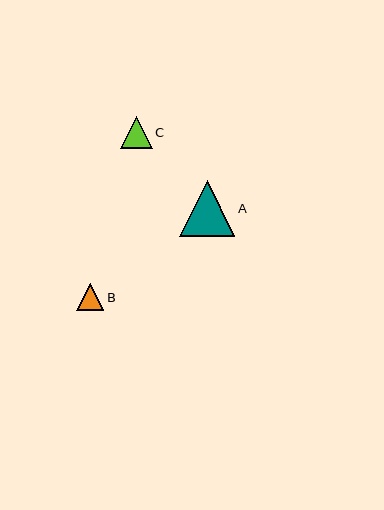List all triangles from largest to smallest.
From largest to smallest: A, C, B.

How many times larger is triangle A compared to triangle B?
Triangle A is approximately 2.0 times the size of triangle B.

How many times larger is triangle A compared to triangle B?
Triangle A is approximately 2.0 times the size of triangle B.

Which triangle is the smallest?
Triangle B is the smallest with a size of approximately 27 pixels.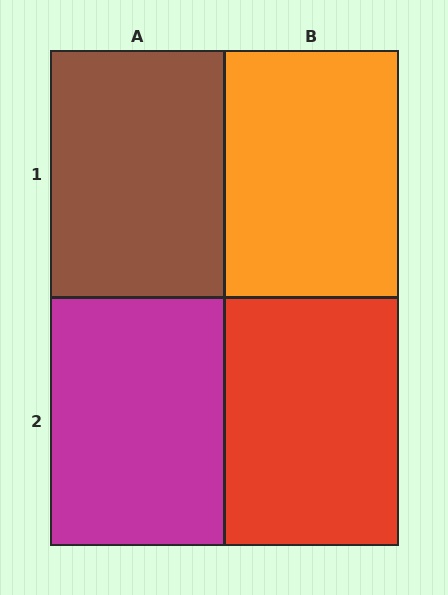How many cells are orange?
1 cell is orange.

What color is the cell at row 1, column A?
Brown.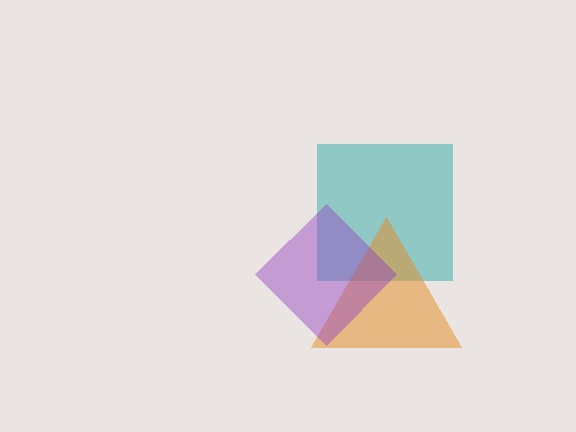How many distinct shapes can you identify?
There are 3 distinct shapes: a teal square, an orange triangle, a purple diamond.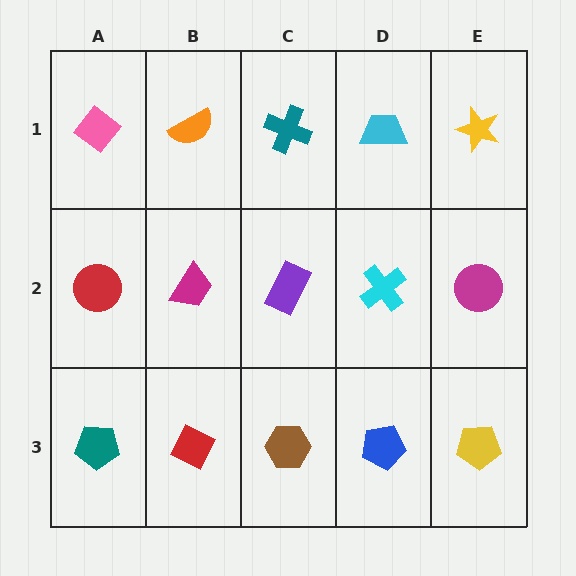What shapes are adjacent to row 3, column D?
A cyan cross (row 2, column D), a brown hexagon (row 3, column C), a yellow pentagon (row 3, column E).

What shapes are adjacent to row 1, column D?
A cyan cross (row 2, column D), a teal cross (row 1, column C), a yellow star (row 1, column E).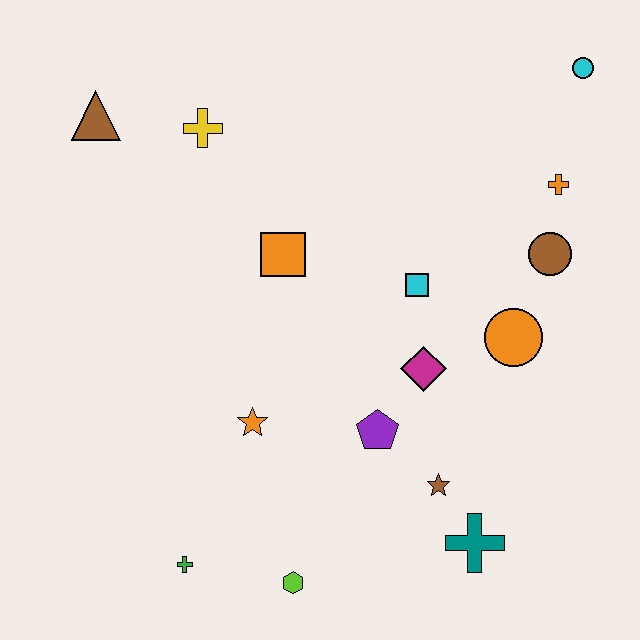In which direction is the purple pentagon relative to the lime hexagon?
The purple pentagon is above the lime hexagon.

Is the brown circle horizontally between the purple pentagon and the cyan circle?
Yes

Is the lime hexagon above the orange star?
No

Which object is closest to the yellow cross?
The brown triangle is closest to the yellow cross.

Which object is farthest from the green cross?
The cyan circle is farthest from the green cross.